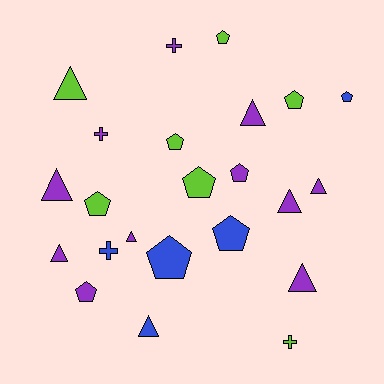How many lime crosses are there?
There is 1 lime cross.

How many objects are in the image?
There are 23 objects.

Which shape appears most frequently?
Pentagon, with 10 objects.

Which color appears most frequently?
Purple, with 11 objects.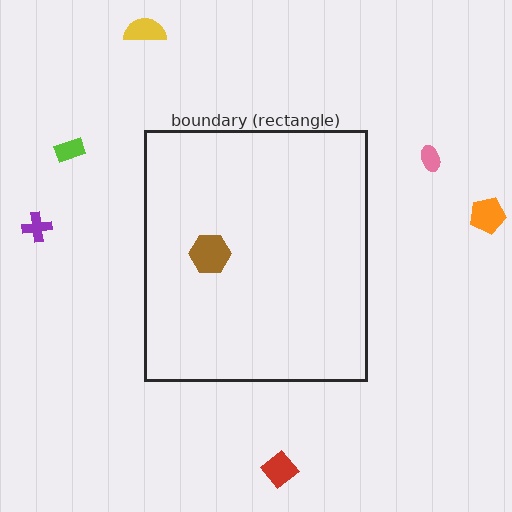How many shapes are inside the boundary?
1 inside, 6 outside.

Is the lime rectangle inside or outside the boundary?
Outside.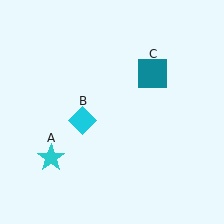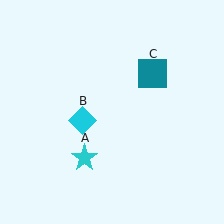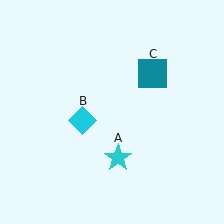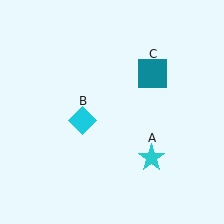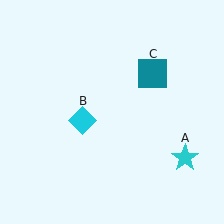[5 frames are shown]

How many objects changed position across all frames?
1 object changed position: cyan star (object A).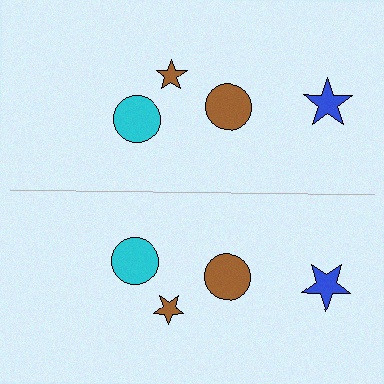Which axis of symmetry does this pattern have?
The pattern has a horizontal axis of symmetry running through the center of the image.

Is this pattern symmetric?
Yes, this pattern has bilateral (reflection) symmetry.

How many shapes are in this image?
There are 8 shapes in this image.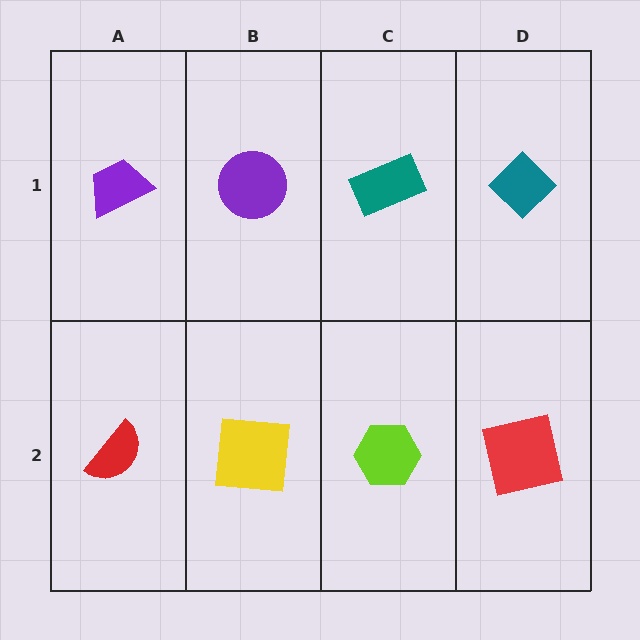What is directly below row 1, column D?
A red square.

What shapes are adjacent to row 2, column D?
A teal diamond (row 1, column D), a lime hexagon (row 2, column C).